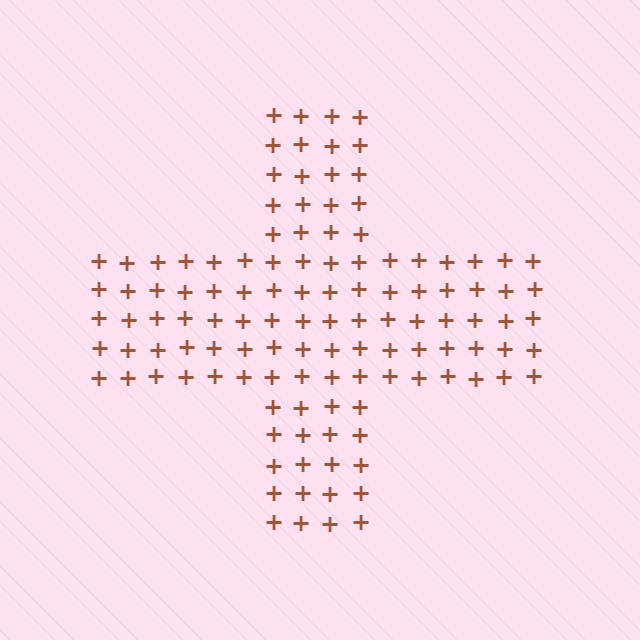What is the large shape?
The large shape is a cross.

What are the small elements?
The small elements are plus signs.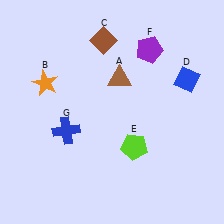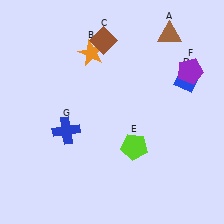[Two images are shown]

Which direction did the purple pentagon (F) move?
The purple pentagon (F) moved right.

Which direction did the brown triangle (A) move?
The brown triangle (A) moved right.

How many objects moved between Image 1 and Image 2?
3 objects moved between the two images.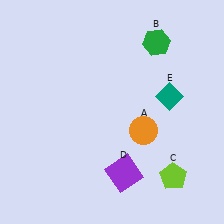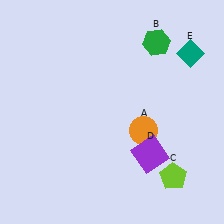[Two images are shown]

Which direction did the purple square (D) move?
The purple square (D) moved right.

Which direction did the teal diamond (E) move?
The teal diamond (E) moved up.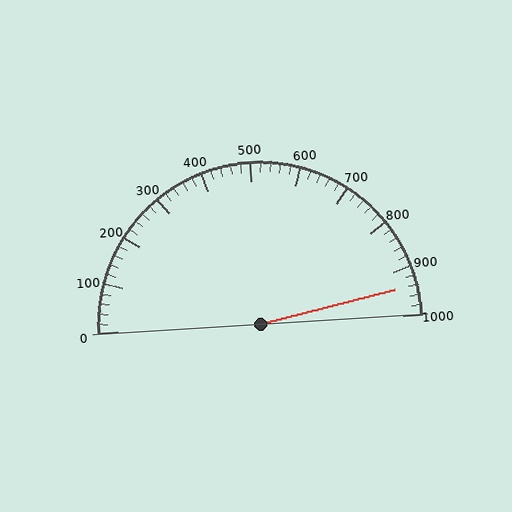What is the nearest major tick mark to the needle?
The nearest major tick mark is 900.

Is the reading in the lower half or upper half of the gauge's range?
The reading is in the upper half of the range (0 to 1000).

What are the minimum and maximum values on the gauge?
The gauge ranges from 0 to 1000.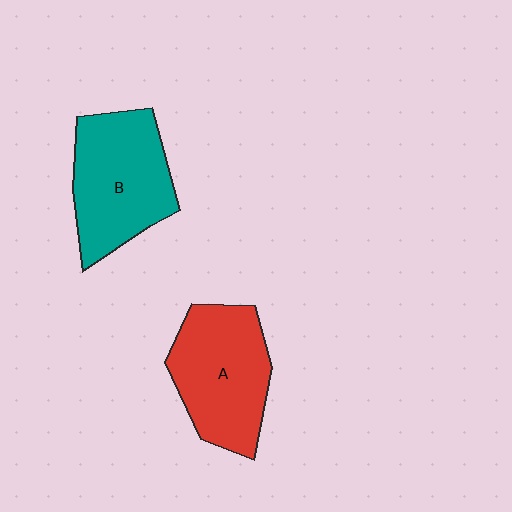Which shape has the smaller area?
Shape A (red).